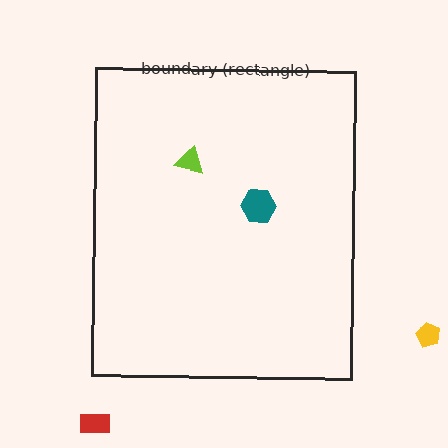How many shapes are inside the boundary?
2 inside, 2 outside.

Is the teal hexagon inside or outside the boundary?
Inside.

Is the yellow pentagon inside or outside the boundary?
Outside.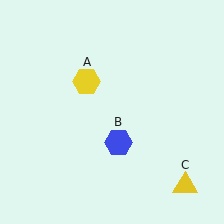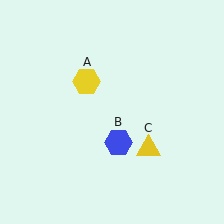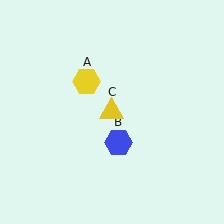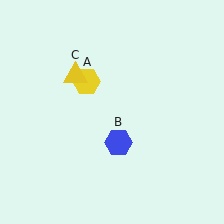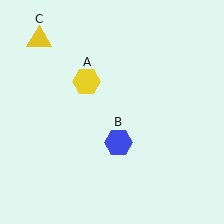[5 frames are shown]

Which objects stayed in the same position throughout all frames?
Yellow hexagon (object A) and blue hexagon (object B) remained stationary.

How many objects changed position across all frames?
1 object changed position: yellow triangle (object C).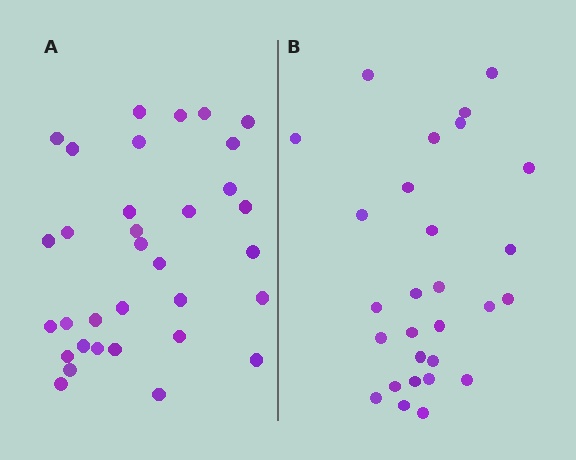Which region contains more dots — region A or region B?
Region A (the left region) has more dots.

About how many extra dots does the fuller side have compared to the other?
Region A has about 5 more dots than region B.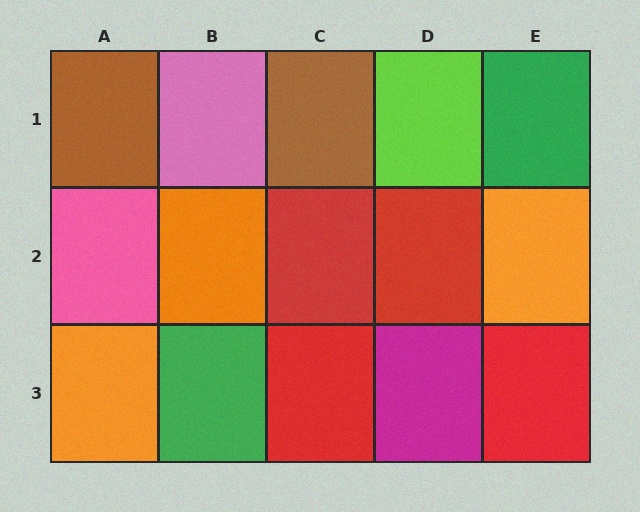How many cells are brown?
2 cells are brown.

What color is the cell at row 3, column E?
Red.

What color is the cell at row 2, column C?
Red.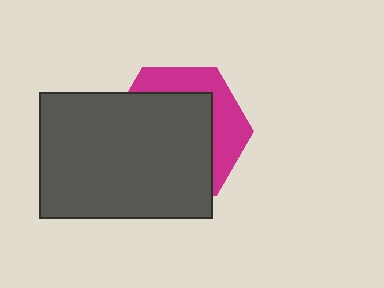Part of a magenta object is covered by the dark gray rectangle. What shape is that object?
It is a hexagon.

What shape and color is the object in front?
The object in front is a dark gray rectangle.